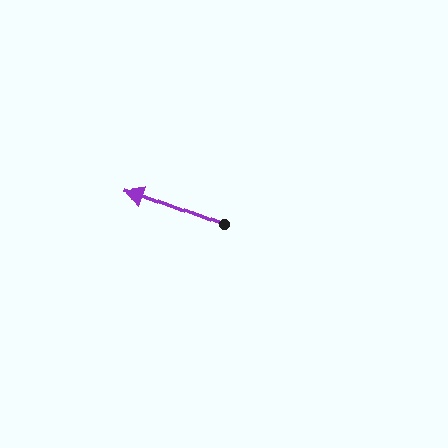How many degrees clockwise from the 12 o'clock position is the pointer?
Approximately 291 degrees.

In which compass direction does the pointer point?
West.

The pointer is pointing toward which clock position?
Roughly 10 o'clock.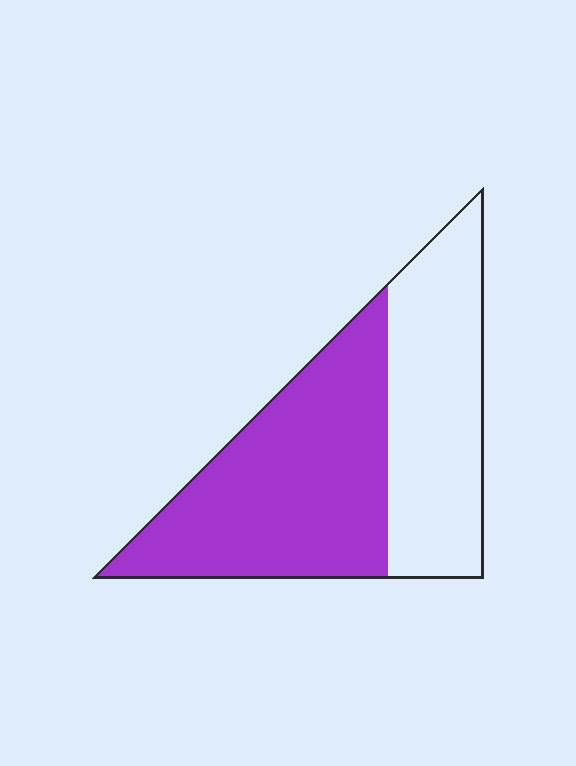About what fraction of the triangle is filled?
About three fifths (3/5).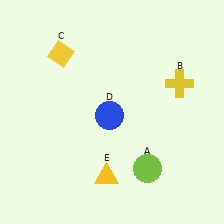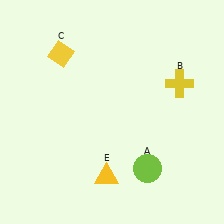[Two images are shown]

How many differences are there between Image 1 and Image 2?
There is 1 difference between the two images.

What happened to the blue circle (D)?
The blue circle (D) was removed in Image 2. It was in the bottom-left area of Image 1.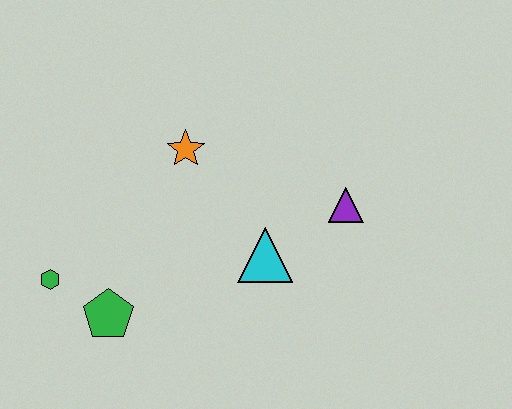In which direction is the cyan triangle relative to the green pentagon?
The cyan triangle is to the right of the green pentagon.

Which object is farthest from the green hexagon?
The purple triangle is farthest from the green hexagon.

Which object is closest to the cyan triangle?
The purple triangle is closest to the cyan triangle.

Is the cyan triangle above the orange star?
No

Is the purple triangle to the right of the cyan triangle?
Yes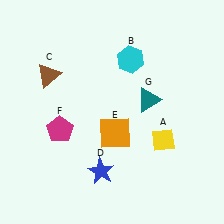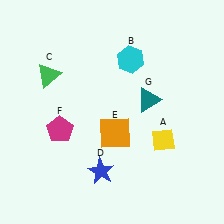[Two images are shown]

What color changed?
The triangle (C) changed from brown in Image 1 to green in Image 2.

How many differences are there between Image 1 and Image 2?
There is 1 difference between the two images.